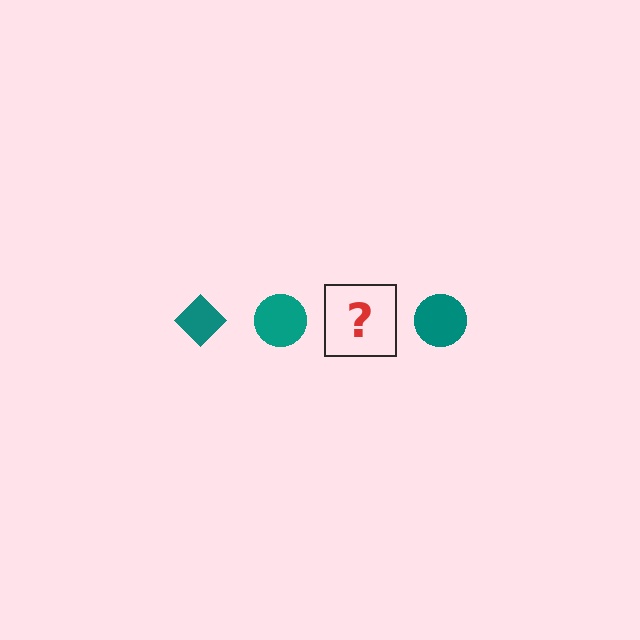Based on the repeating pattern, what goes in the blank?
The blank should be a teal diamond.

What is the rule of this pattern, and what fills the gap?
The rule is that the pattern cycles through diamond, circle shapes in teal. The gap should be filled with a teal diamond.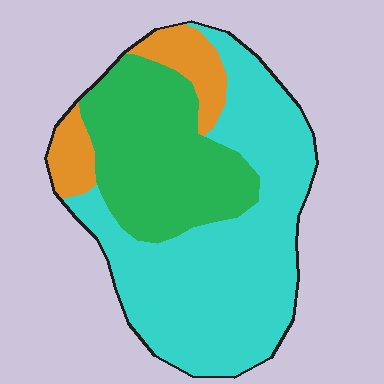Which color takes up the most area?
Cyan, at roughly 55%.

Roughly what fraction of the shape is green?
Green takes up between a sixth and a third of the shape.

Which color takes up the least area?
Orange, at roughly 10%.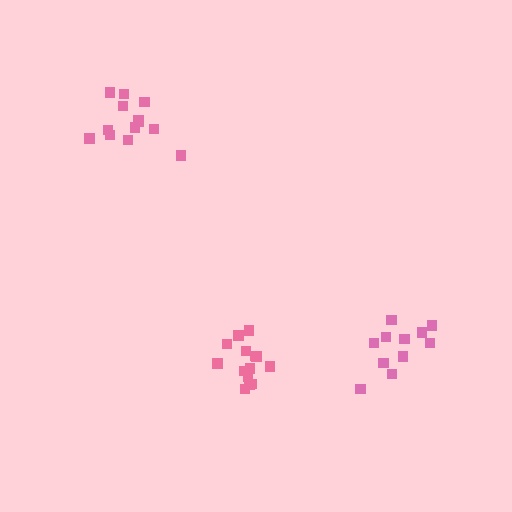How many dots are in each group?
Group 1: 11 dots, Group 2: 14 dots, Group 3: 13 dots (38 total).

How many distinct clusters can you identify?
There are 3 distinct clusters.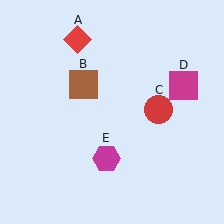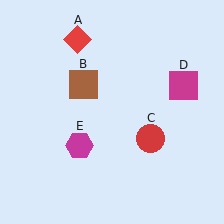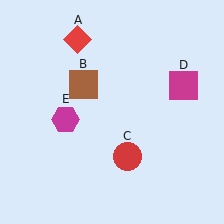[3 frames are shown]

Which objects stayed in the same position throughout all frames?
Red diamond (object A) and brown square (object B) and magenta square (object D) remained stationary.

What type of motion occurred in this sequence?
The red circle (object C), magenta hexagon (object E) rotated clockwise around the center of the scene.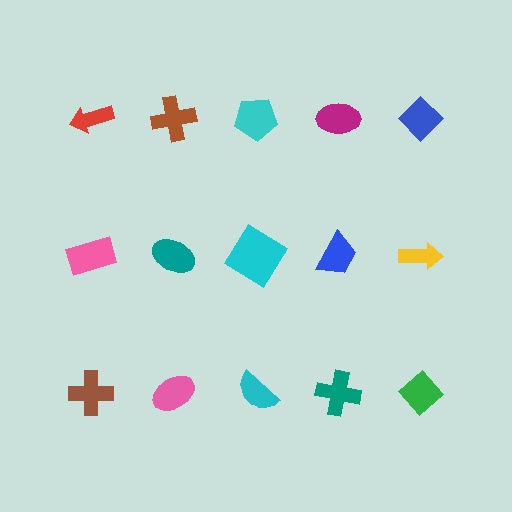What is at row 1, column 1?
A red arrow.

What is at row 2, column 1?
A pink rectangle.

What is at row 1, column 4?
A magenta ellipse.